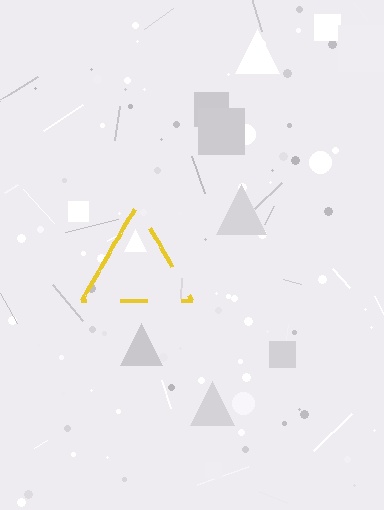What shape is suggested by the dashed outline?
The dashed outline suggests a triangle.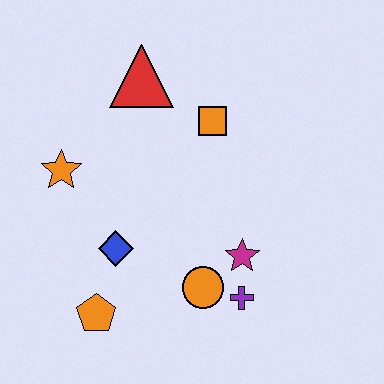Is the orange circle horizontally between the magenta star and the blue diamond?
Yes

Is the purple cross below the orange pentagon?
No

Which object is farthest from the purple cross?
The red triangle is farthest from the purple cross.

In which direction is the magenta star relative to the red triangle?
The magenta star is below the red triangle.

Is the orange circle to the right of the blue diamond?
Yes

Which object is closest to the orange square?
The red triangle is closest to the orange square.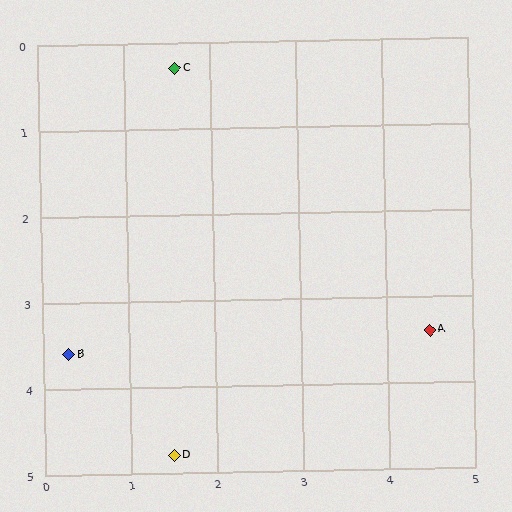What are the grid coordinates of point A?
Point A is at approximately (4.5, 3.4).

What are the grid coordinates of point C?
Point C is at approximately (1.6, 0.3).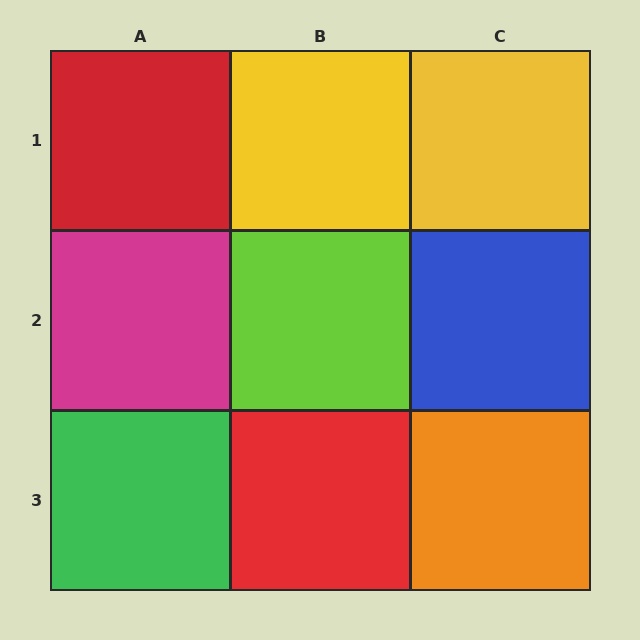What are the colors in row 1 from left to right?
Red, yellow, yellow.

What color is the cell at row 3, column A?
Green.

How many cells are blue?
1 cell is blue.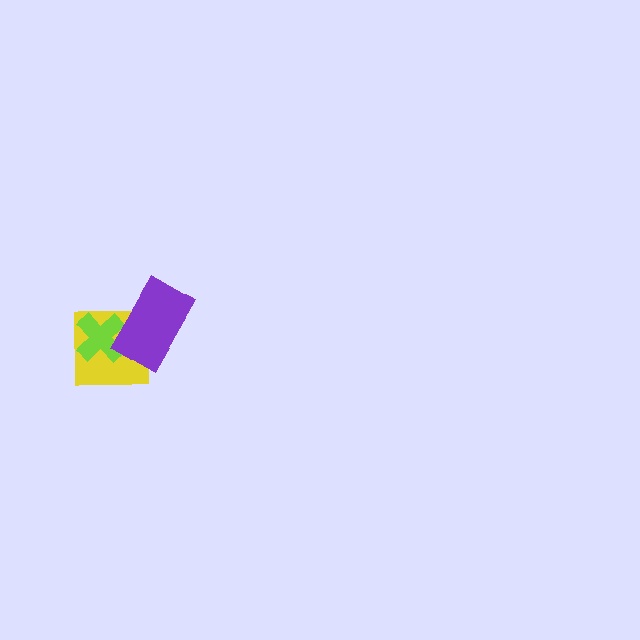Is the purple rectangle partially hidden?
No, no other shape covers it.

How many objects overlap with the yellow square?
2 objects overlap with the yellow square.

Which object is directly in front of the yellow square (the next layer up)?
The lime cross is directly in front of the yellow square.